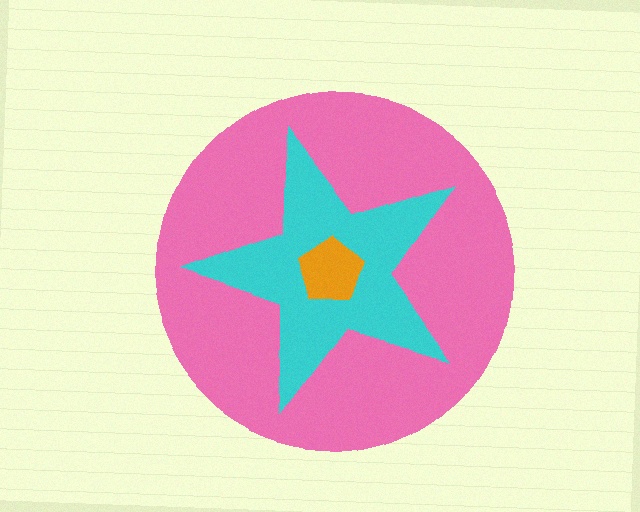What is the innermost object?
The orange pentagon.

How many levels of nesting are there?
3.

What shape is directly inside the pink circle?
The cyan star.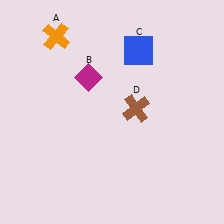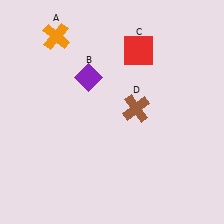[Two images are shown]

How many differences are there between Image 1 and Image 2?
There are 2 differences between the two images.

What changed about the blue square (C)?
In Image 1, C is blue. In Image 2, it changed to red.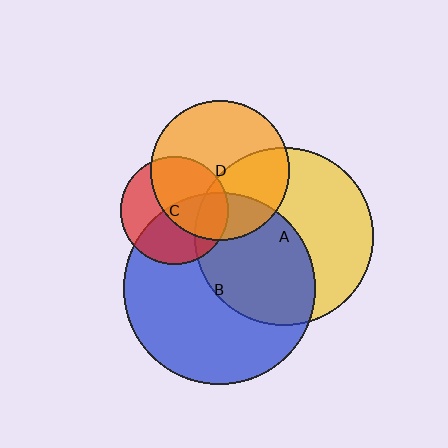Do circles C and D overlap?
Yes.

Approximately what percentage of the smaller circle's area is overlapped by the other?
Approximately 50%.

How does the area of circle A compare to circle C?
Approximately 2.7 times.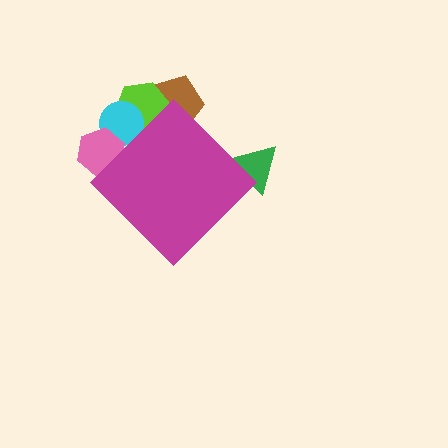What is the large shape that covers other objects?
A magenta diamond.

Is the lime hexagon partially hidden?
Yes, the lime hexagon is partially hidden behind the magenta diamond.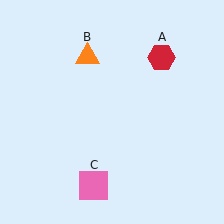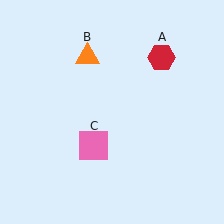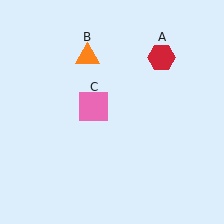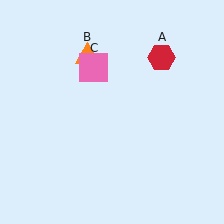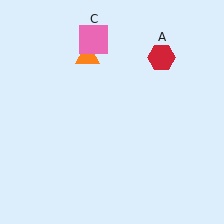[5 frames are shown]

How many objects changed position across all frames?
1 object changed position: pink square (object C).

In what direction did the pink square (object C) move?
The pink square (object C) moved up.